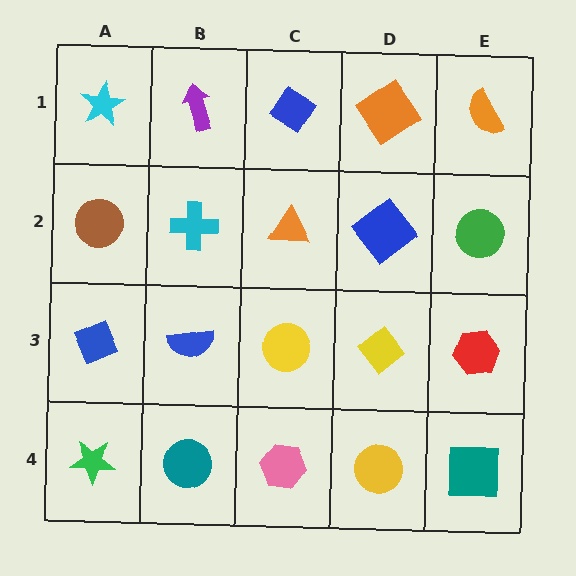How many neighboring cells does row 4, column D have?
3.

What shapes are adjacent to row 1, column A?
A brown circle (row 2, column A), a purple arrow (row 1, column B).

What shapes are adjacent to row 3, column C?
An orange triangle (row 2, column C), a pink hexagon (row 4, column C), a blue semicircle (row 3, column B), a yellow diamond (row 3, column D).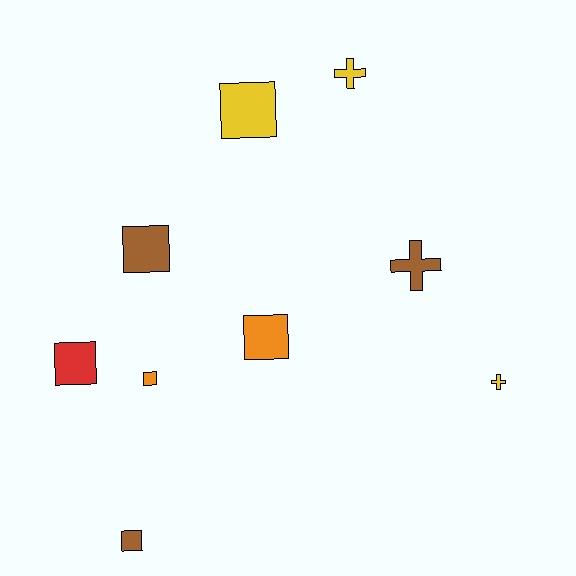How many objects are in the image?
There are 9 objects.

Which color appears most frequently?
Brown, with 3 objects.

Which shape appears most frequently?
Square, with 6 objects.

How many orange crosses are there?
There are no orange crosses.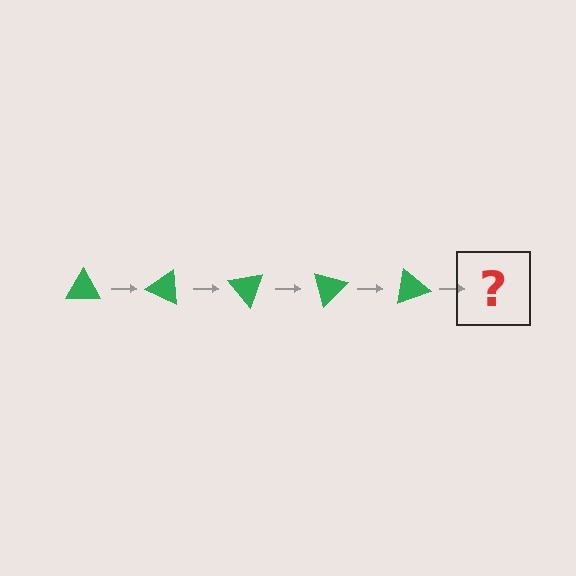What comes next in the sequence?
The next element should be a green triangle rotated 125 degrees.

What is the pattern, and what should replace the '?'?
The pattern is that the triangle rotates 25 degrees each step. The '?' should be a green triangle rotated 125 degrees.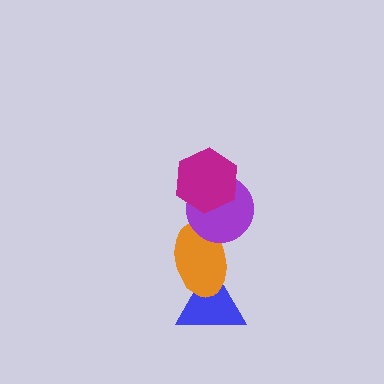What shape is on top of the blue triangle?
The orange ellipse is on top of the blue triangle.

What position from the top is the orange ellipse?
The orange ellipse is 3rd from the top.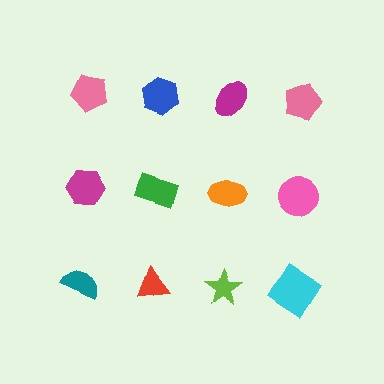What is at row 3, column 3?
A lime star.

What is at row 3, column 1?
A teal semicircle.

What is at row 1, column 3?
A magenta ellipse.